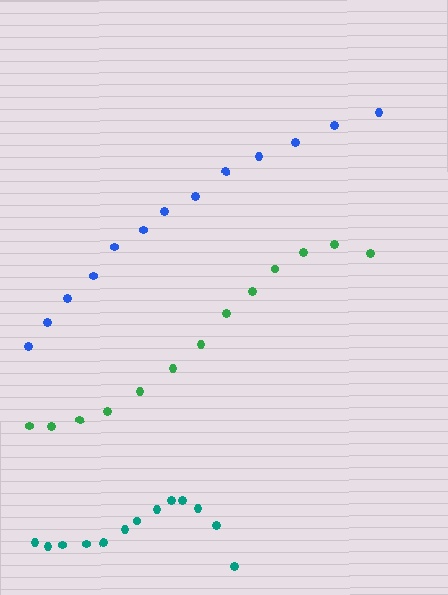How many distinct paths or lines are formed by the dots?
There are 3 distinct paths.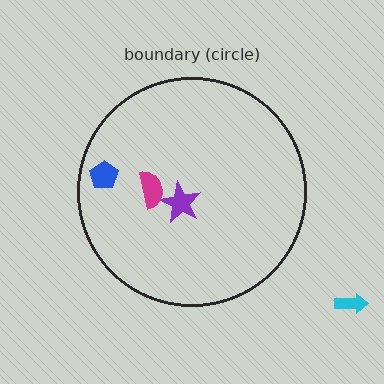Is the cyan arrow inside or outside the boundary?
Outside.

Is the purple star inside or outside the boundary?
Inside.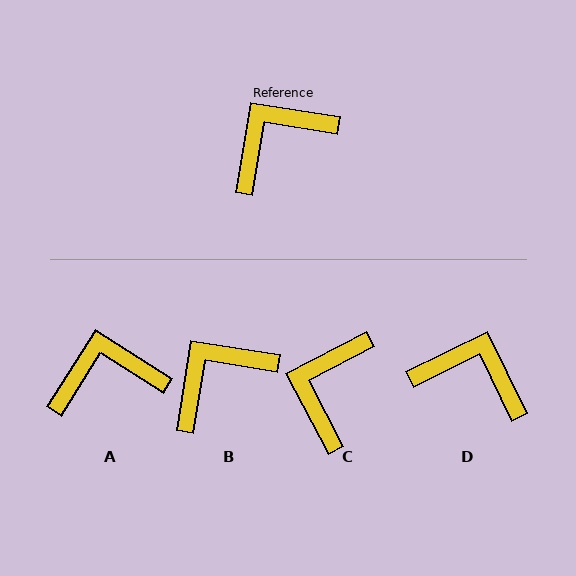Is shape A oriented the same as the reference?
No, it is off by about 23 degrees.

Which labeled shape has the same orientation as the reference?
B.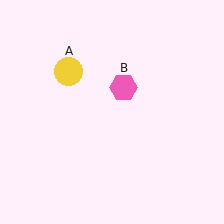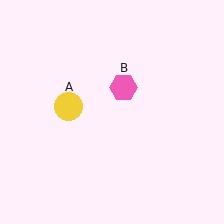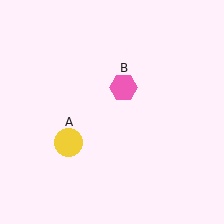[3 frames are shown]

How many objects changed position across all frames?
1 object changed position: yellow circle (object A).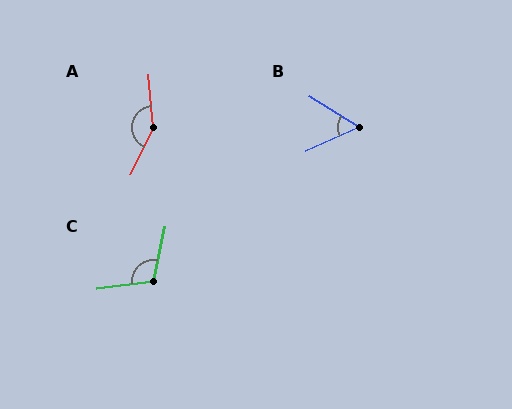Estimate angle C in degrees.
Approximately 109 degrees.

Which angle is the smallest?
B, at approximately 56 degrees.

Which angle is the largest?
A, at approximately 150 degrees.